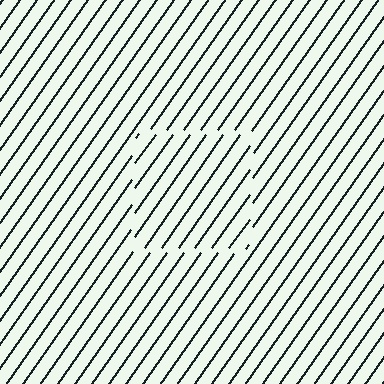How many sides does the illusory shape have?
4 sides — the line-ends trace a square.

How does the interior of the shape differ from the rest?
The interior of the shape contains the same grating, shifted by half a period — the contour is defined by the phase discontinuity where line-ends from the inner and outer gratings abut.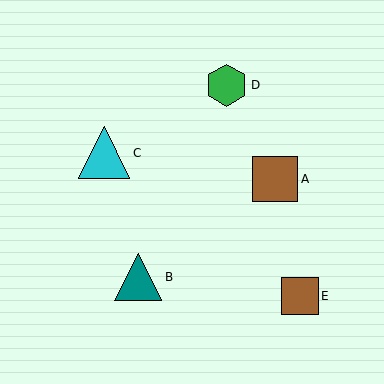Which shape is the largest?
The cyan triangle (labeled C) is the largest.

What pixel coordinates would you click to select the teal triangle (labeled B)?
Click at (138, 277) to select the teal triangle B.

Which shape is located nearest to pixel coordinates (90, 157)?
The cyan triangle (labeled C) at (104, 153) is nearest to that location.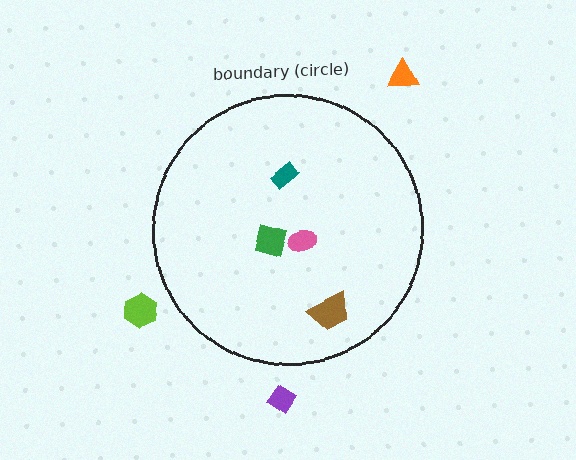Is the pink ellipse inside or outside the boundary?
Inside.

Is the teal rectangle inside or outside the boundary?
Inside.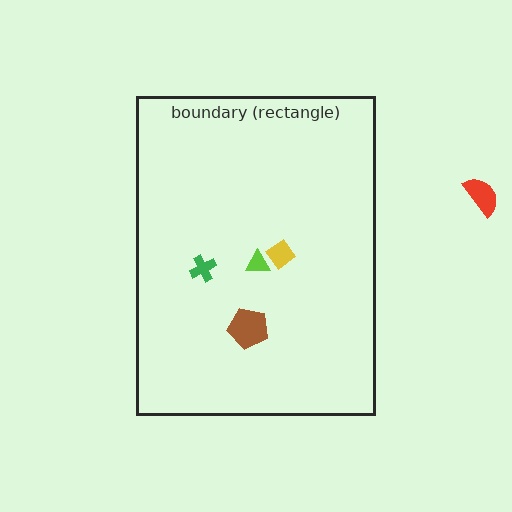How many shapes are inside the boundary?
4 inside, 1 outside.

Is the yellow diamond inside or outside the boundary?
Inside.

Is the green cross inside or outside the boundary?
Inside.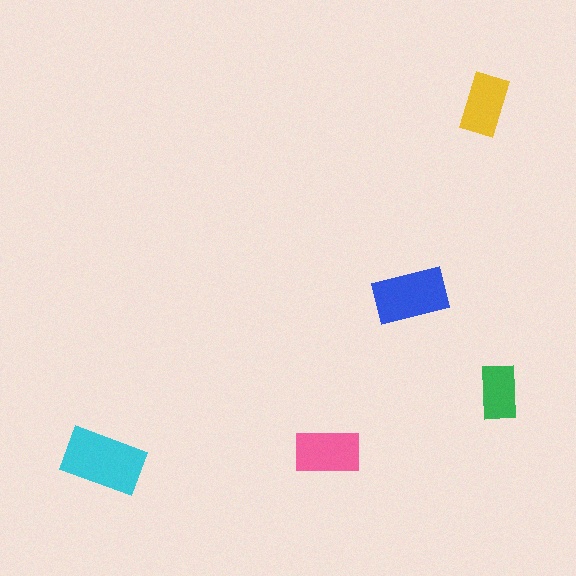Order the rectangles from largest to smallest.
the cyan one, the blue one, the pink one, the yellow one, the green one.